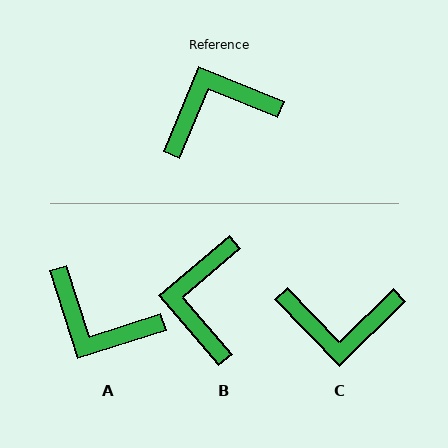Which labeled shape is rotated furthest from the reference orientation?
C, about 157 degrees away.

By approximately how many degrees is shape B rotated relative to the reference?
Approximately 63 degrees counter-clockwise.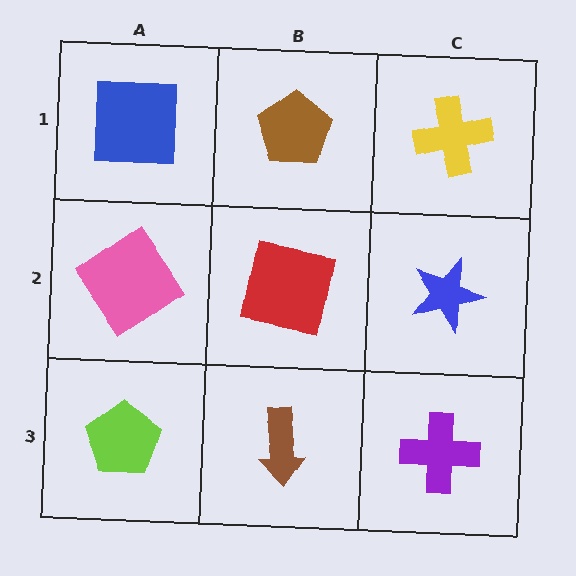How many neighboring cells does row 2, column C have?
3.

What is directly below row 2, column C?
A purple cross.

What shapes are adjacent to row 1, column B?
A red square (row 2, column B), a blue square (row 1, column A), a yellow cross (row 1, column C).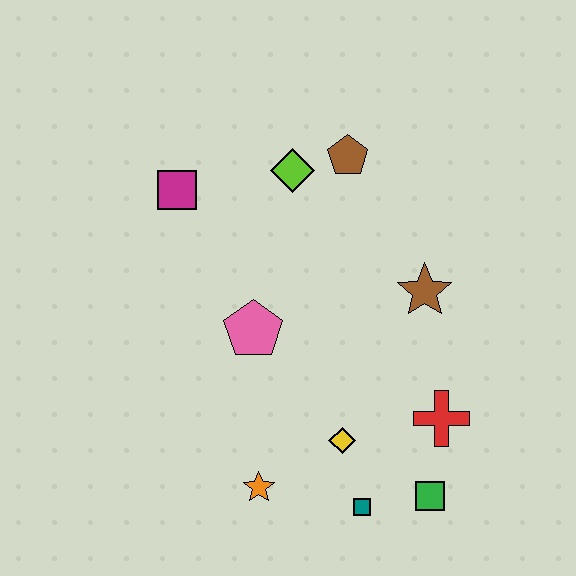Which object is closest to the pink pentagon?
The yellow diamond is closest to the pink pentagon.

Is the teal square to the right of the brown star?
No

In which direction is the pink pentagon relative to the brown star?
The pink pentagon is to the left of the brown star.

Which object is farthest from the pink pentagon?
The green square is farthest from the pink pentagon.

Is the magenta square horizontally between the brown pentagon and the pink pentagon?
No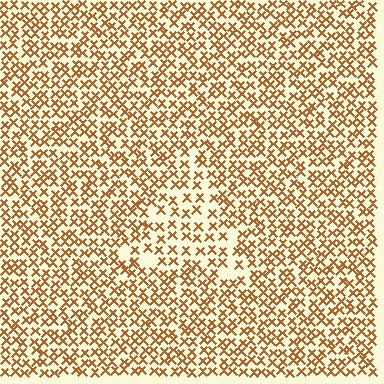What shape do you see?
I see a triangle.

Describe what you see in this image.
The image contains small brown elements arranged at two different densities. A triangle-shaped region is visible where the elements are less densely packed than the surrounding area.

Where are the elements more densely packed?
The elements are more densely packed outside the triangle boundary.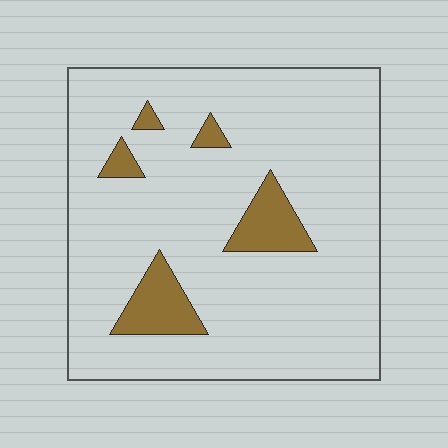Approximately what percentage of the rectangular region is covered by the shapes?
Approximately 10%.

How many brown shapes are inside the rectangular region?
5.